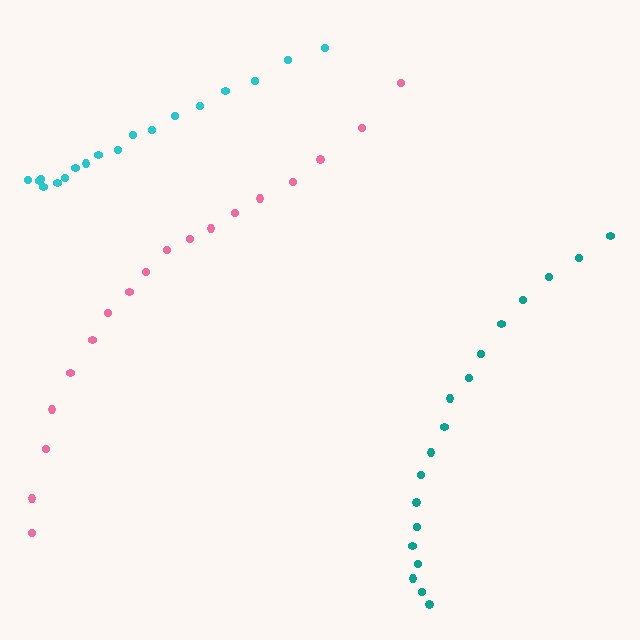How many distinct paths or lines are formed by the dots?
There are 3 distinct paths.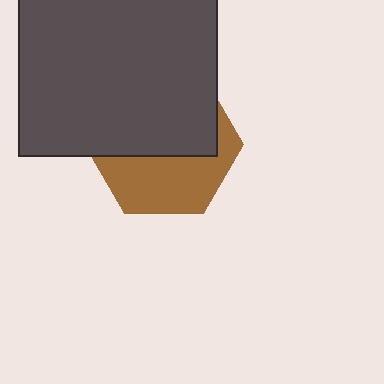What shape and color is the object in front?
The object in front is a dark gray square.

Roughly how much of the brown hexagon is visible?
A small part of it is visible (roughly 43%).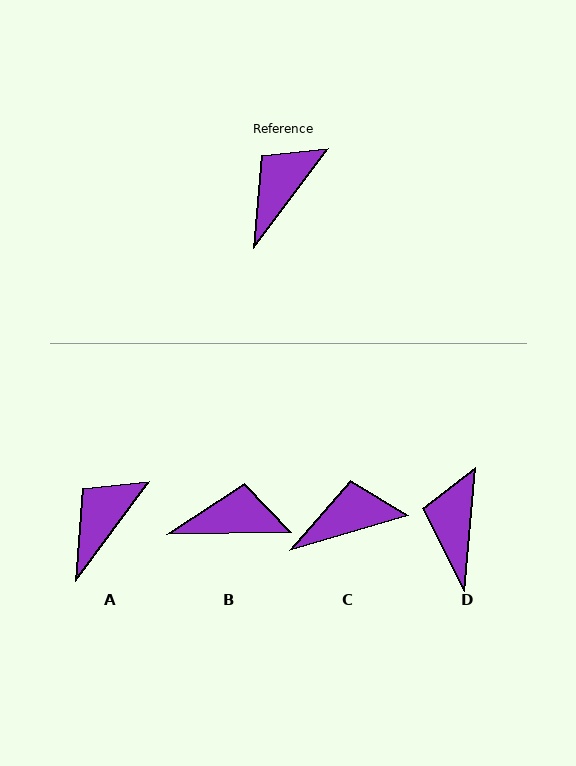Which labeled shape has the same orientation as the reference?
A.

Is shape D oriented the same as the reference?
No, it is off by about 31 degrees.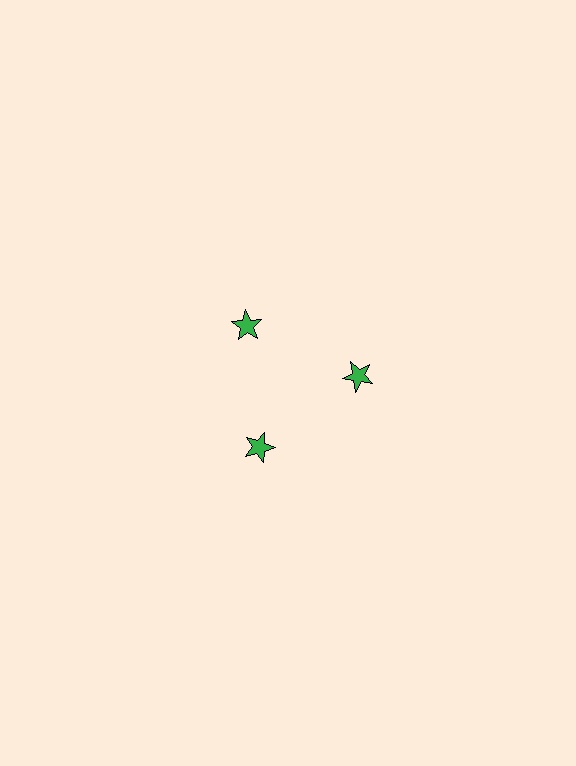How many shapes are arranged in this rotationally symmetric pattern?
There are 3 shapes, arranged in 3 groups of 1.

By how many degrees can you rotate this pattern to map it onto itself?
The pattern maps onto itself every 120 degrees of rotation.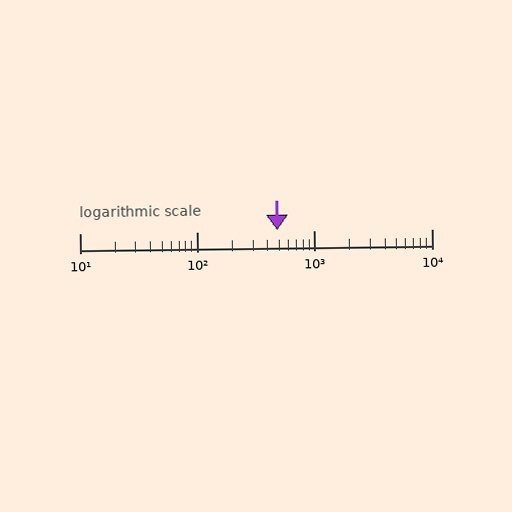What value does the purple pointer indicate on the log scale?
The pointer indicates approximately 480.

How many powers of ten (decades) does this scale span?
The scale spans 3 decades, from 10 to 10000.